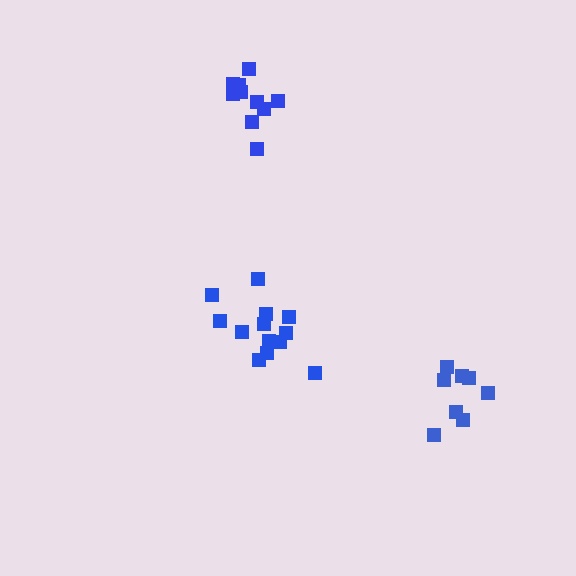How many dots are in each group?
Group 1: 13 dots, Group 2: 8 dots, Group 3: 10 dots (31 total).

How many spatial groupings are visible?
There are 3 spatial groupings.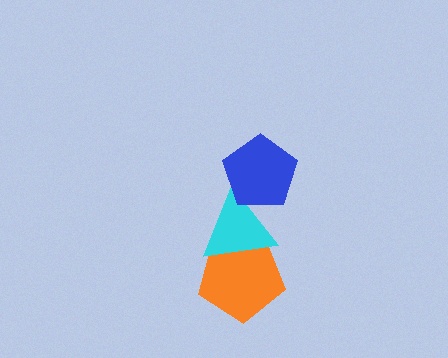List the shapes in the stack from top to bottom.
From top to bottom: the blue pentagon, the cyan triangle, the orange pentagon.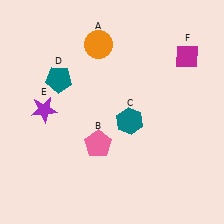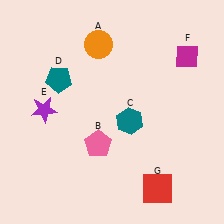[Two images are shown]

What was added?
A red square (G) was added in Image 2.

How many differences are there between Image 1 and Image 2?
There is 1 difference between the two images.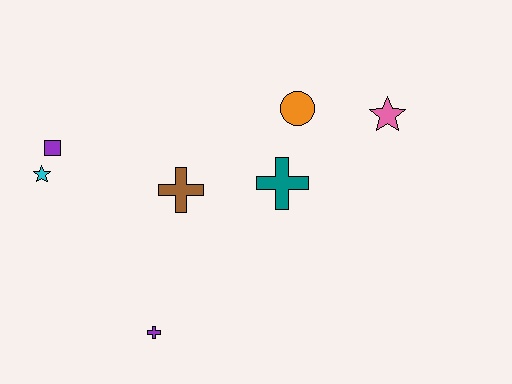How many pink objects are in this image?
There is 1 pink object.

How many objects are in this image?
There are 7 objects.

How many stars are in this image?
There are 2 stars.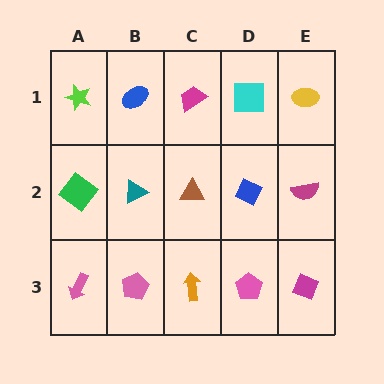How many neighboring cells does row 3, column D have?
3.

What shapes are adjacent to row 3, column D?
A blue diamond (row 2, column D), an orange arrow (row 3, column C), a magenta diamond (row 3, column E).